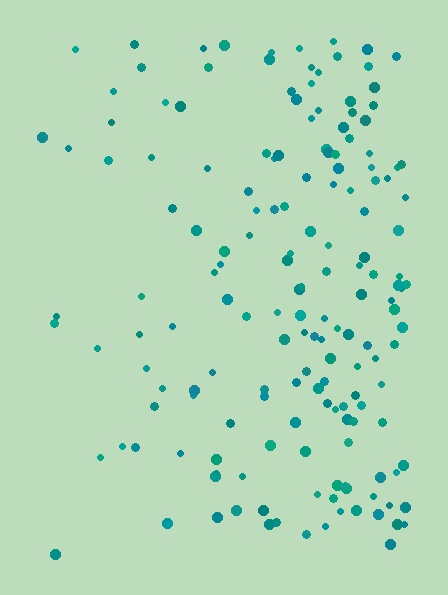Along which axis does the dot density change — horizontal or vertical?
Horizontal.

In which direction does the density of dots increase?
From left to right, with the right side densest.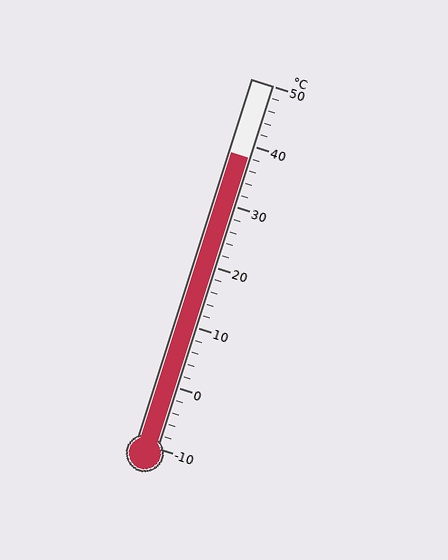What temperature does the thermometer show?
The thermometer shows approximately 38°C.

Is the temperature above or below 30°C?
The temperature is above 30°C.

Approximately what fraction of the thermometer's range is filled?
The thermometer is filled to approximately 80% of its range.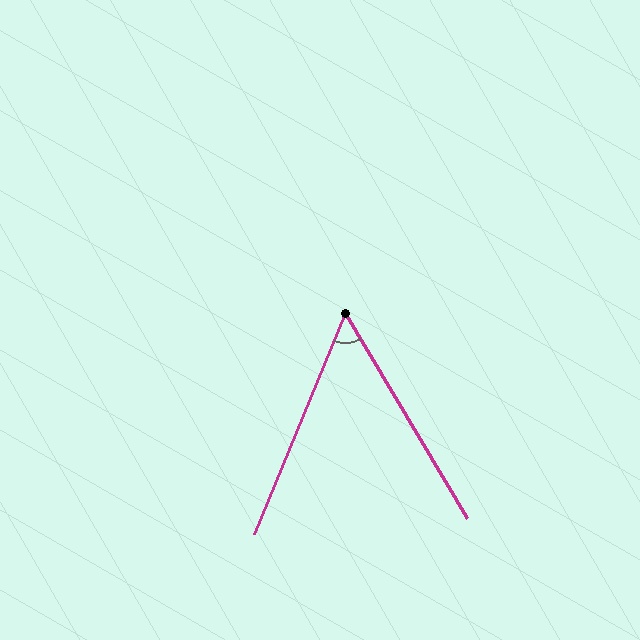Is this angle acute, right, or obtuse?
It is acute.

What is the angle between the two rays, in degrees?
Approximately 53 degrees.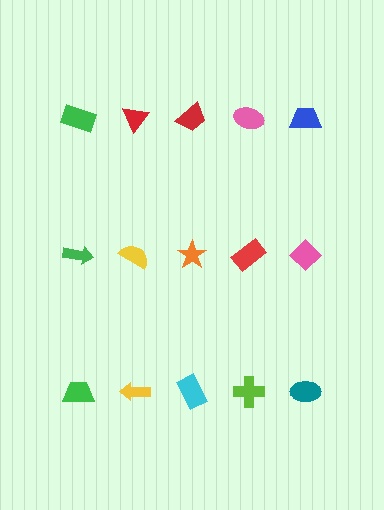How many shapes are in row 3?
5 shapes.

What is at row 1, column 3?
A red trapezoid.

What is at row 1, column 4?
A pink ellipse.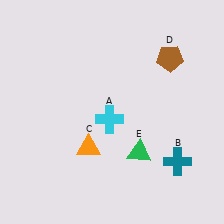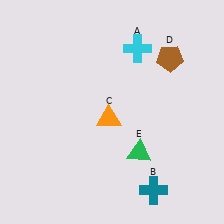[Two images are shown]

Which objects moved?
The objects that moved are: the cyan cross (A), the teal cross (B), the orange triangle (C).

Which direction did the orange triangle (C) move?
The orange triangle (C) moved up.